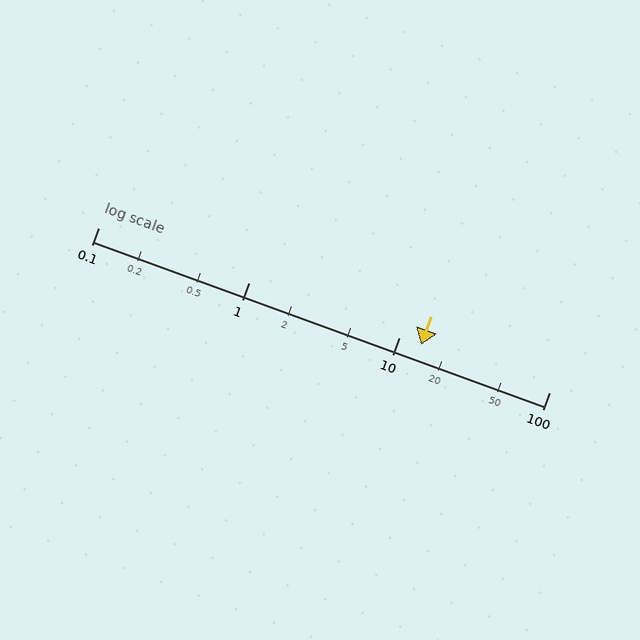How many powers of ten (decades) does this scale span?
The scale spans 3 decades, from 0.1 to 100.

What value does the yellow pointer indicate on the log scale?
The pointer indicates approximately 14.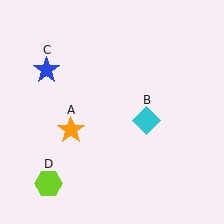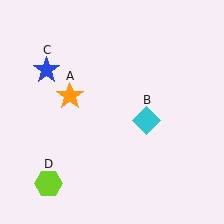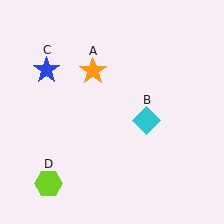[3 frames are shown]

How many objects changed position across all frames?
1 object changed position: orange star (object A).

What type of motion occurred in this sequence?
The orange star (object A) rotated clockwise around the center of the scene.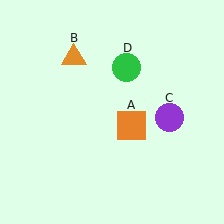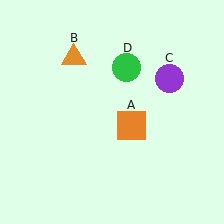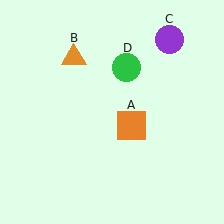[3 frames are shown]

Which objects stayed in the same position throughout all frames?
Orange square (object A) and orange triangle (object B) and green circle (object D) remained stationary.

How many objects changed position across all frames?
1 object changed position: purple circle (object C).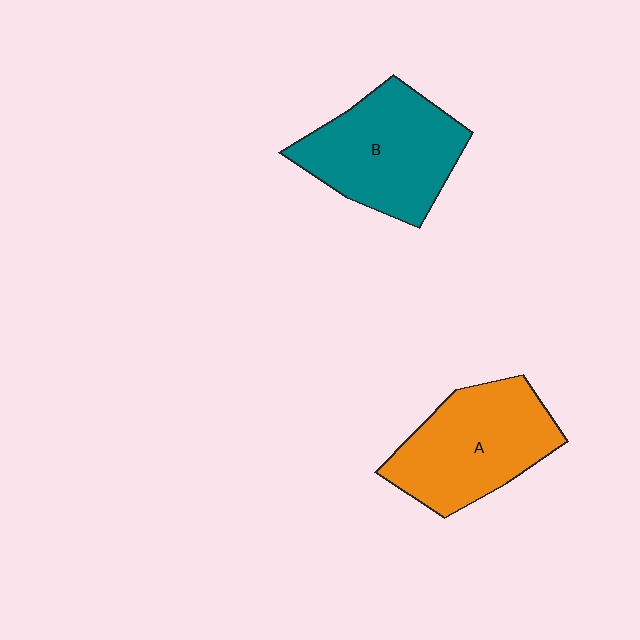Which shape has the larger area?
Shape B (teal).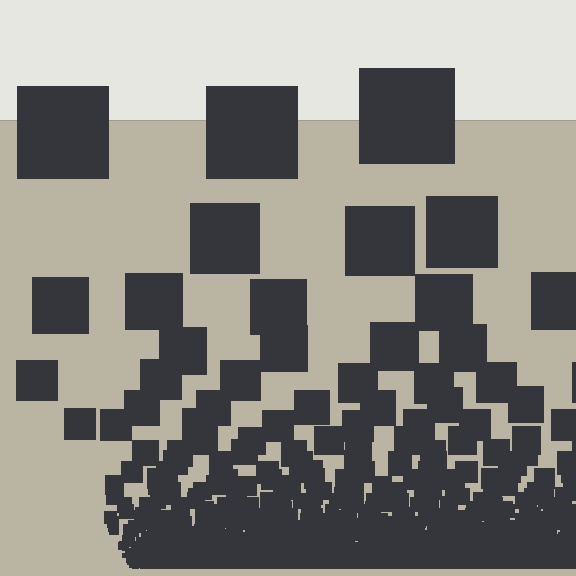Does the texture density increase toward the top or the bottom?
Density increases toward the bottom.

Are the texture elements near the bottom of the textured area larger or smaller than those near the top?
Smaller. The gradient is inverted — elements near the bottom are smaller and denser.